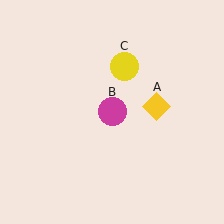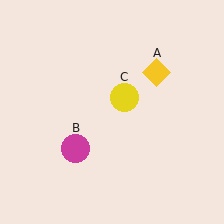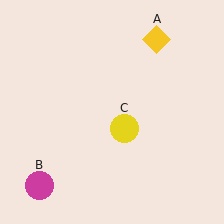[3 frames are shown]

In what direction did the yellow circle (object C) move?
The yellow circle (object C) moved down.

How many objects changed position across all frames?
3 objects changed position: yellow diamond (object A), magenta circle (object B), yellow circle (object C).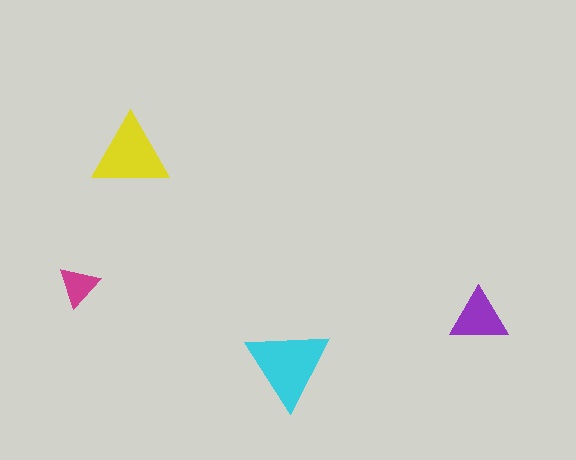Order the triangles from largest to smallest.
the cyan one, the yellow one, the purple one, the magenta one.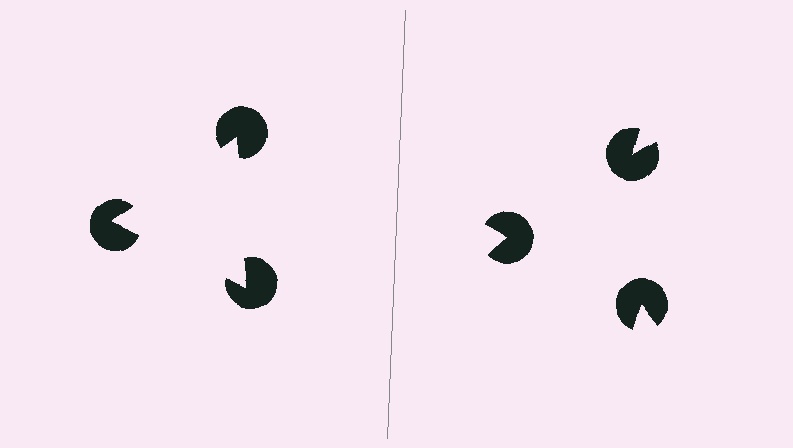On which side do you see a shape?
An illusory triangle appears on the left side. On the right side the wedge cuts are rotated, so no coherent shape forms.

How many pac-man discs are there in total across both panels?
6 — 3 on each side.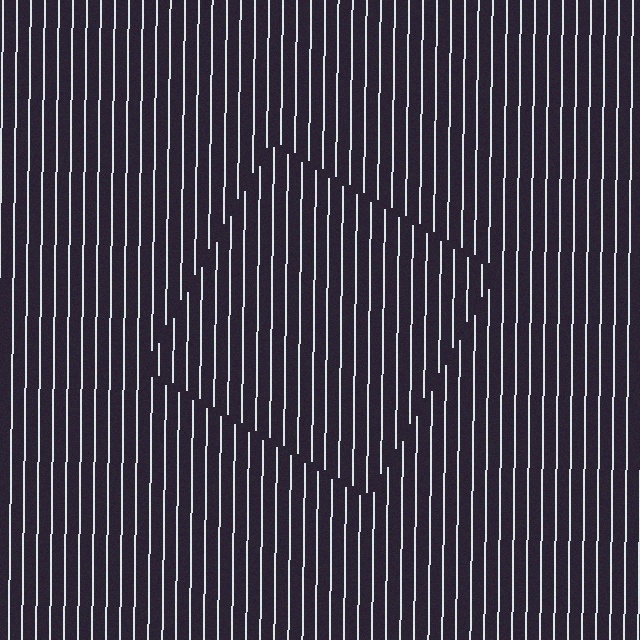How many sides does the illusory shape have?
4 sides — the line-ends trace a square.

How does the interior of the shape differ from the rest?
The interior of the shape contains the same grating, shifted by half a period — the contour is defined by the phase discontinuity where line-ends from the inner and outer gratings abut.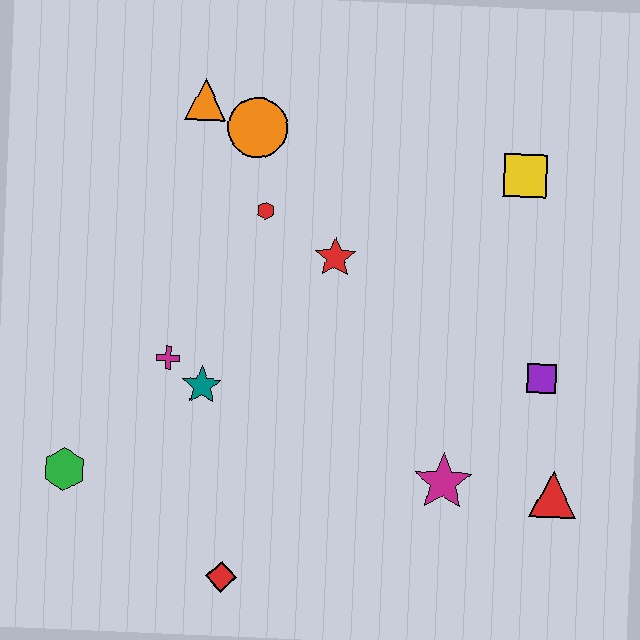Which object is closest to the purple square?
The red triangle is closest to the purple square.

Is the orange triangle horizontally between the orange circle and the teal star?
No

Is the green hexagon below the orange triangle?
Yes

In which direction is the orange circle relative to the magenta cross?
The orange circle is above the magenta cross.